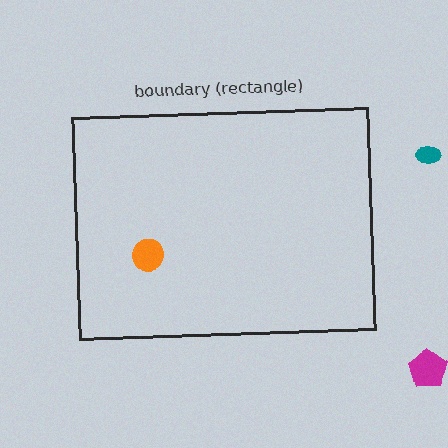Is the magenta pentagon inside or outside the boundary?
Outside.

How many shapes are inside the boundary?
1 inside, 2 outside.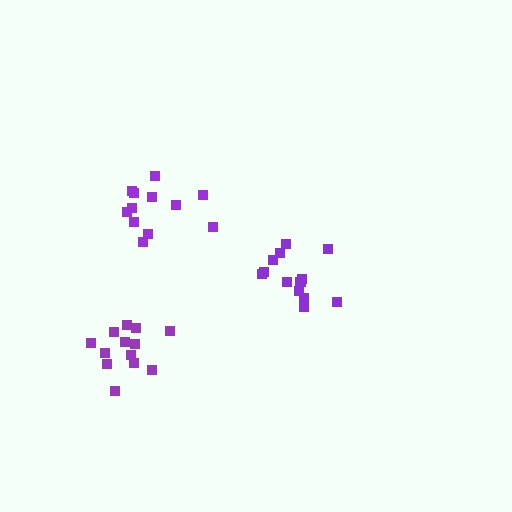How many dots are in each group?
Group 1: 13 dots, Group 2: 13 dots, Group 3: 12 dots (38 total).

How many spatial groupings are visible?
There are 3 spatial groupings.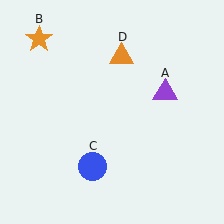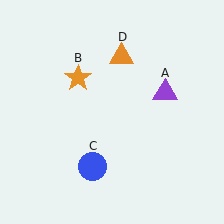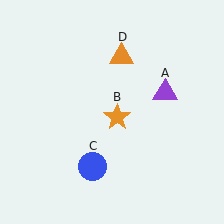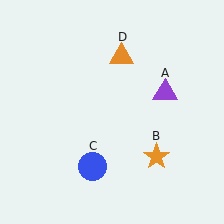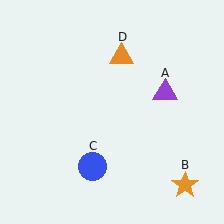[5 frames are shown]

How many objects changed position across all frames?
1 object changed position: orange star (object B).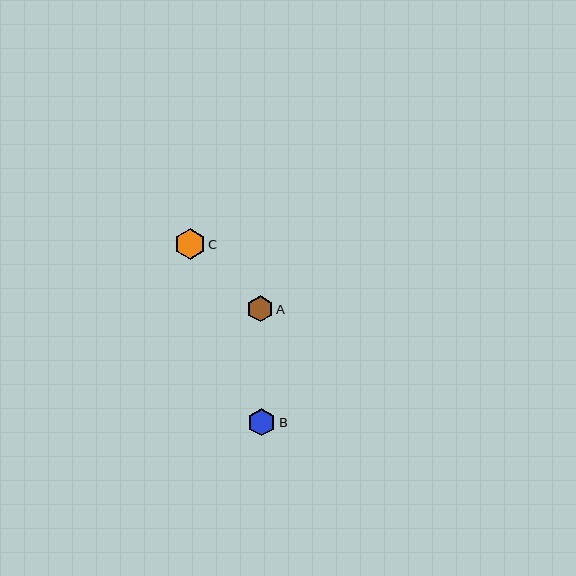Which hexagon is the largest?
Hexagon C is the largest with a size of approximately 31 pixels.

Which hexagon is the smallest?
Hexagon A is the smallest with a size of approximately 26 pixels.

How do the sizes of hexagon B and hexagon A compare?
Hexagon B and hexagon A are approximately the same size.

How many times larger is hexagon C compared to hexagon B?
Hexagon C is approximately 1.1 times the size of hexagon B.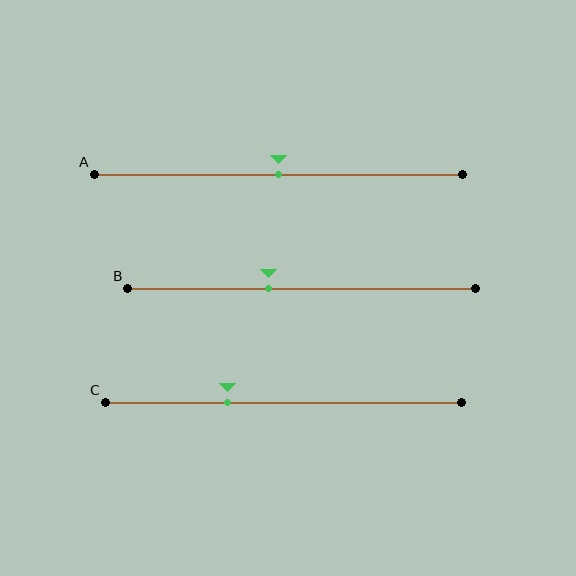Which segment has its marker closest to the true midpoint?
Segment A has its marker closest to the true midpoint.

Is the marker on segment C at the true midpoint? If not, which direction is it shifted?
No, the marker on segment C is shifted to the left by about 16% of the segment length.